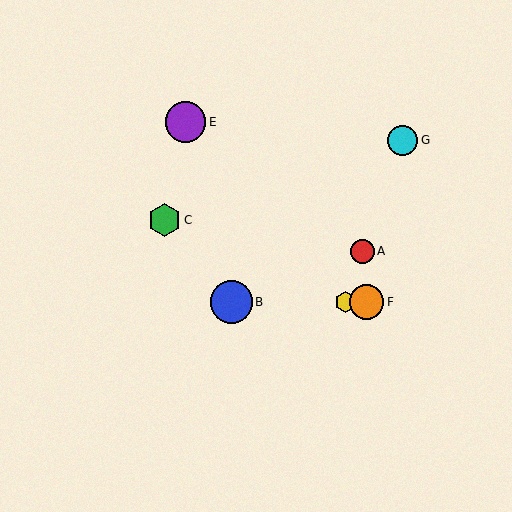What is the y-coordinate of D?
Object D is at y≈302.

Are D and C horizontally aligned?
No, D is at y≈302 and C is at y≈220.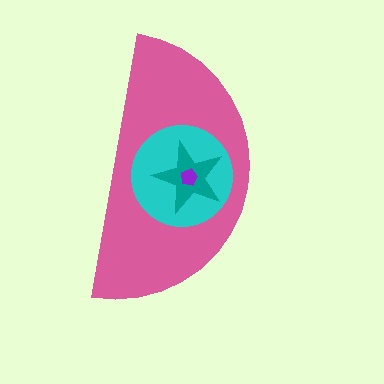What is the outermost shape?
The pink semicircle.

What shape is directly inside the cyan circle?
The teal star.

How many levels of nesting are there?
4.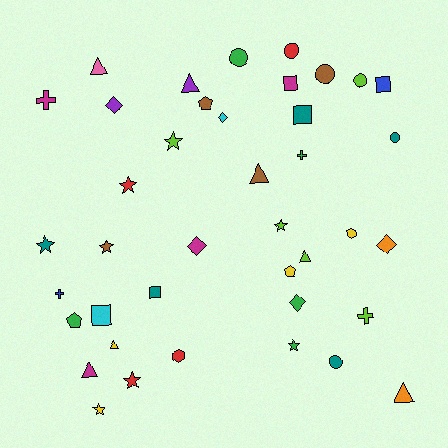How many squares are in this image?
There are 5 squares.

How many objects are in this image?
There are 40 objects.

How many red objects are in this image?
There are 4 red objects.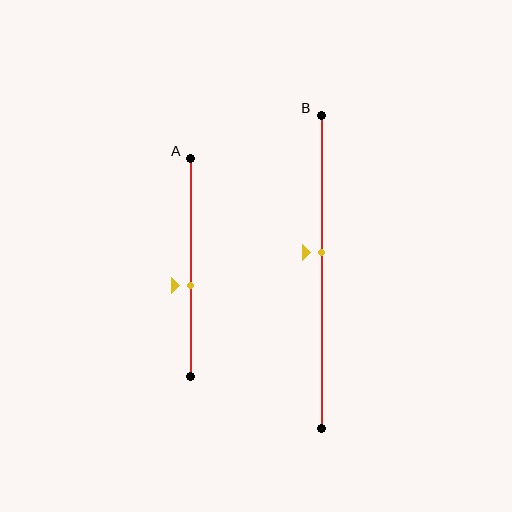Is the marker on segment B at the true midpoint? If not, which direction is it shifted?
No, the marker on segment B is shifted upward by about 6% of the segment length.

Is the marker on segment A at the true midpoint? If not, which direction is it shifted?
No, the marker on segment A is shifted downward by about 8% of the segment length.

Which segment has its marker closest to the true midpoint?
Segment B has its marker closest to the true midpoint.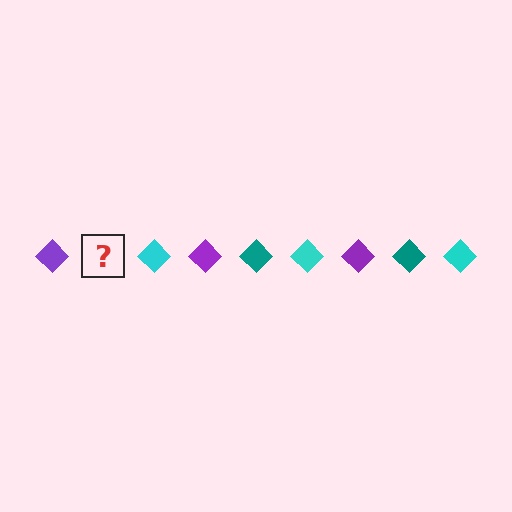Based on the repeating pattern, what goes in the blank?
The blank should be a teal diamond.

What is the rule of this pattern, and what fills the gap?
The rule is that the pattern cycles through purple, teal, cyan diamonds. The gap should be filled with a teal diamond.